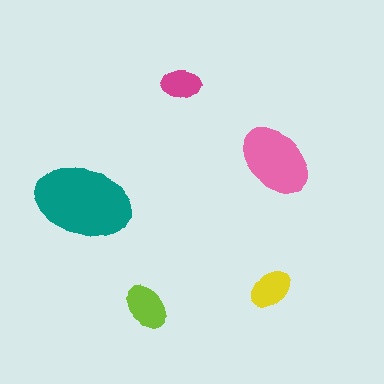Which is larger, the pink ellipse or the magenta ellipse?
The pink one.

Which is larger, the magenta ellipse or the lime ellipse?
The lime one.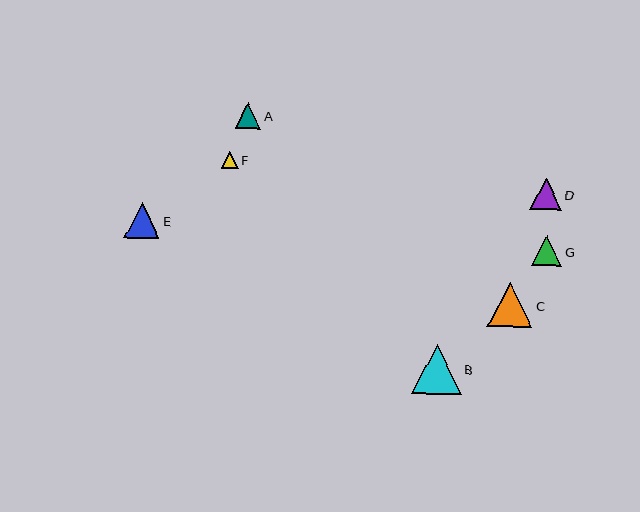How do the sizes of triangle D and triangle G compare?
Triangle D and triangle G are approximately the same size.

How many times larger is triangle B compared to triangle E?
Triangle B is approximately 1.4 times the size of triangle E.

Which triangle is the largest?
Triangle B is the largest with a size of approximately 50 pixels.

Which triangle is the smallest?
Triangle F is the smallest with a size of approximately 17 pixels.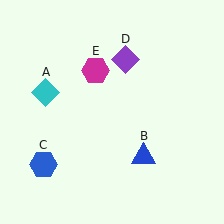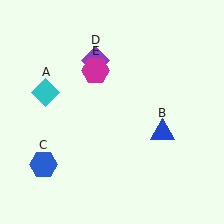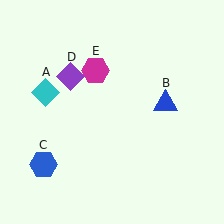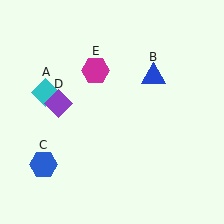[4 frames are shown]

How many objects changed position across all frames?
2 objects changed position: blue triangle (object B), purple diamond (object D).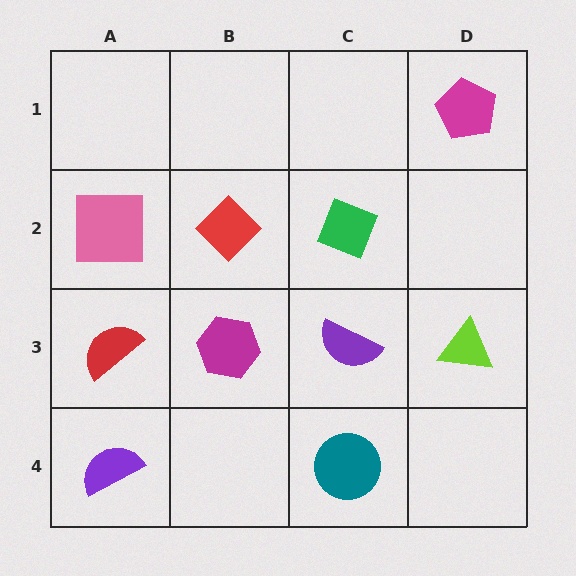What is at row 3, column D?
A lime triangle.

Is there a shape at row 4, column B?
No, that cell is empty.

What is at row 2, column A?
A pink square.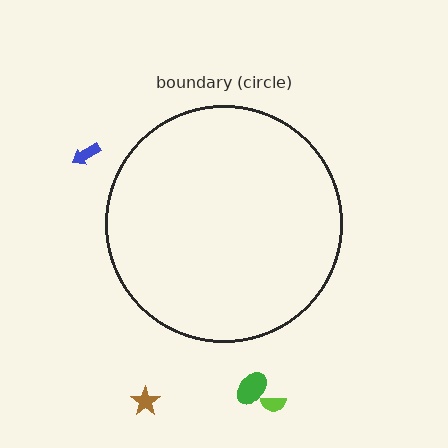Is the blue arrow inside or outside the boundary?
Outside.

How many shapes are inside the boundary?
0 inside, 4 outside.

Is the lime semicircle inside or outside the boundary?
Outside.